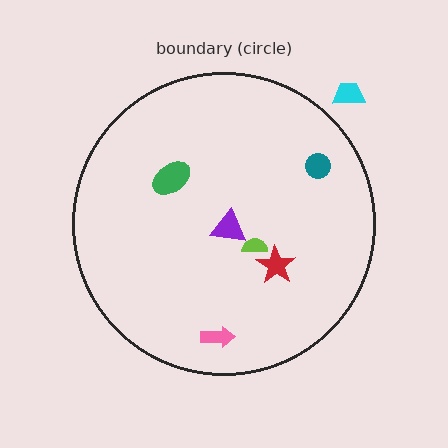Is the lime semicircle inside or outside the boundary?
Inside.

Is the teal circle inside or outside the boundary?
Inside.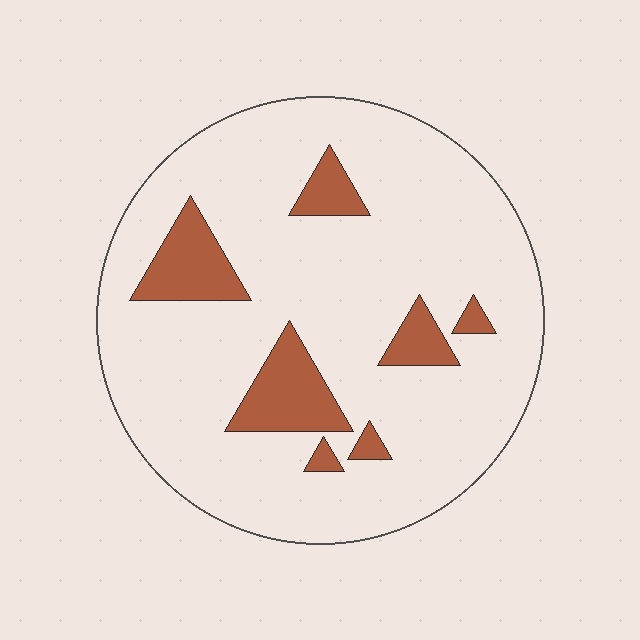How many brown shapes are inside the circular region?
7.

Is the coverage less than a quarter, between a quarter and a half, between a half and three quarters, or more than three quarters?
Less than a quarter.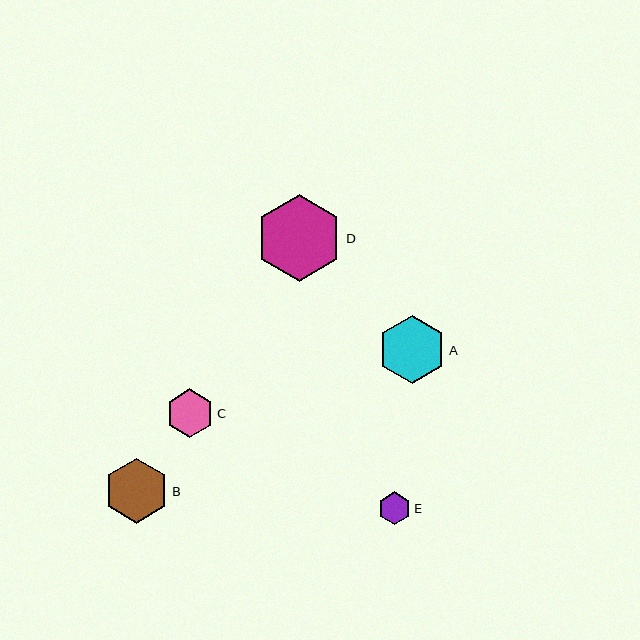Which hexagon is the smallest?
Hexagon E is the smallest with a size of approximately 33 pixels.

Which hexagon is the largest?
Hexagon D is the largest with a size of approximately 87 pixels.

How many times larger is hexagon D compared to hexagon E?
Hexagon D is approximately 2.7 times the size of hexagon E.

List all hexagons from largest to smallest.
From largest to smallest: D, A, B, C, E.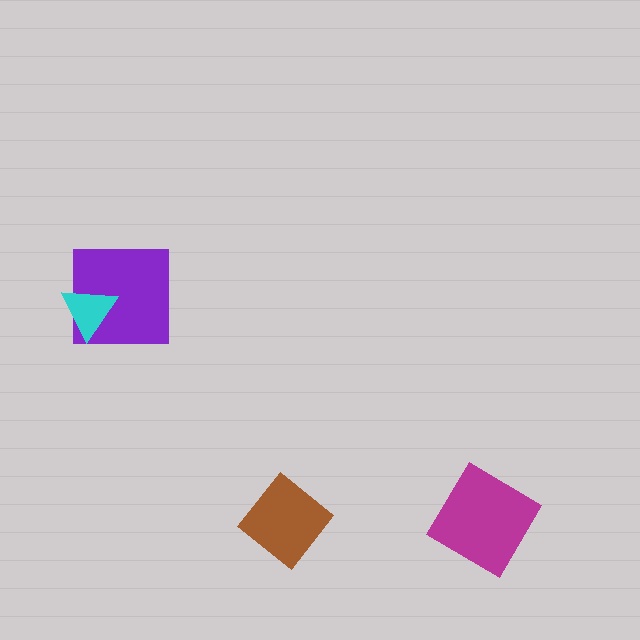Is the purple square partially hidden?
Yes, it is partially covered by another shape.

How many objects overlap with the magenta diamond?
0 objects overlap with the magenta diamond.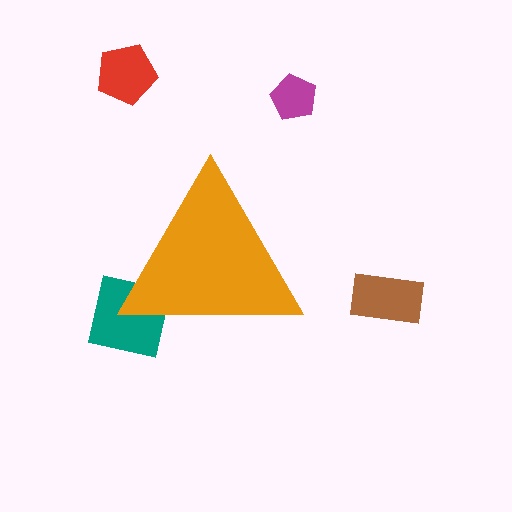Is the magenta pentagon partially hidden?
No, the magenta pentagon is fully visible.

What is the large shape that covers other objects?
An orange triangle.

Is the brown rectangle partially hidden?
No, the brown rectangle is fully visible.